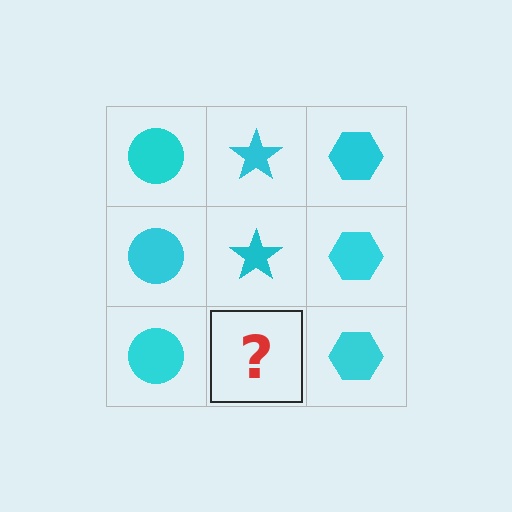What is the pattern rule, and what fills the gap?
The rule is that each column has a consistent shape. The gap should be filled with a cyan star.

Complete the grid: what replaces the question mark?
The question mark should be replaced with a cyan star.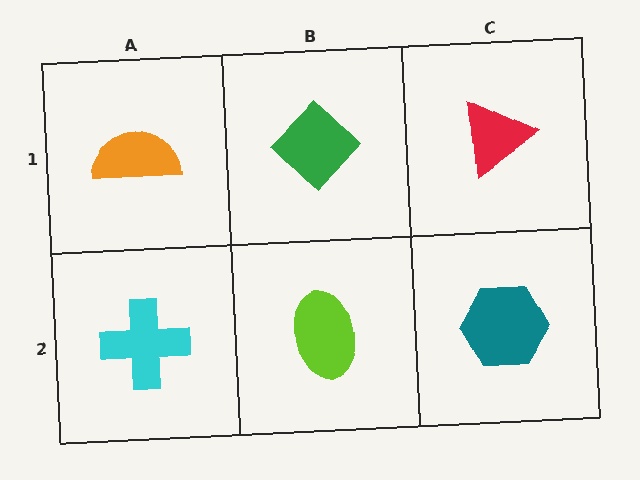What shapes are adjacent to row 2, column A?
An orange semicircle (row 1, column A), a lime ellipse (row 2, column B).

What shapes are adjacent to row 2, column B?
A green diamond (row 1, column B), a cyan cross (row 2, column A), a teal hexagon (row 2, column C).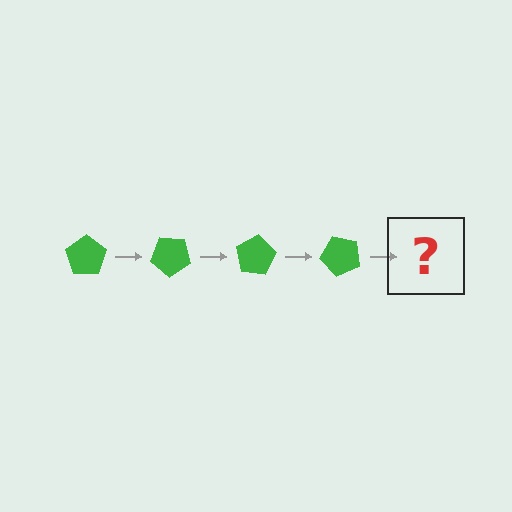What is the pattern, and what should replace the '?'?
The pattern is that the pentagon rotates 40 degrees each step. The '?' should be a green pentagon rotated 160 degrees.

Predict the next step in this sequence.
The next step is a green pentagon rotated 160 degrees.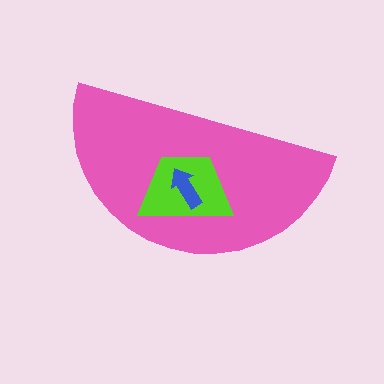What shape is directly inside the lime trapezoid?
The blue arrow.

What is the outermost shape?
The pink semicircle.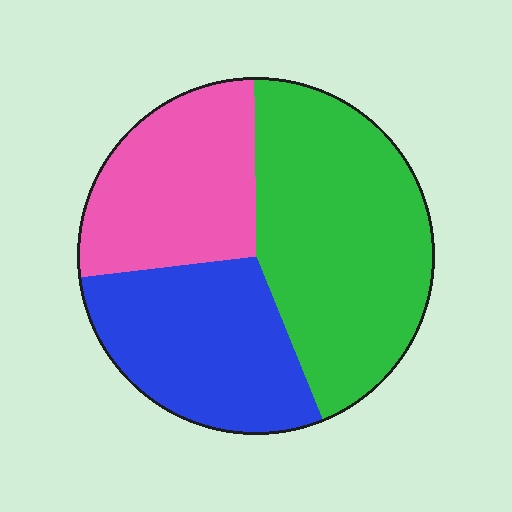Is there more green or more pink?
Green.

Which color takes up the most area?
Green, at roughly 45%.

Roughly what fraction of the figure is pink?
Pink takes up about one quarter (1/4) of the figure.